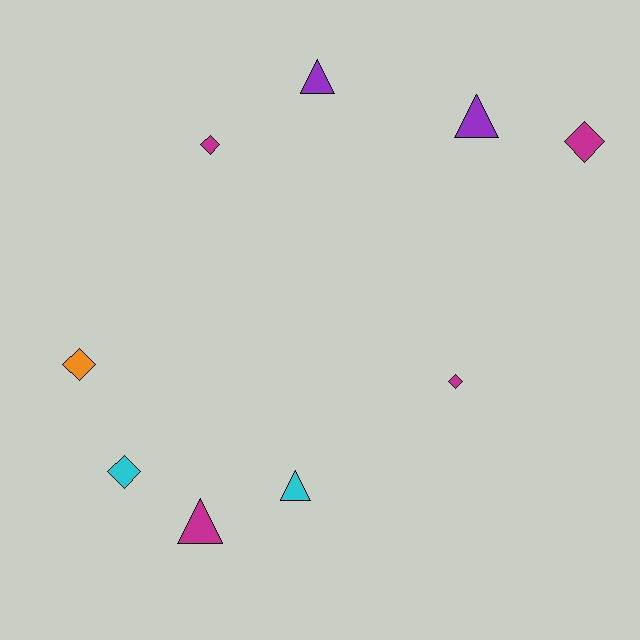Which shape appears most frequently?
Diamond, with 5 objects.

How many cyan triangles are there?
There is 1 cyan triangle.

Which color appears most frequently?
Magenta, with 4 objects.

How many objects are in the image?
There are 9 objects.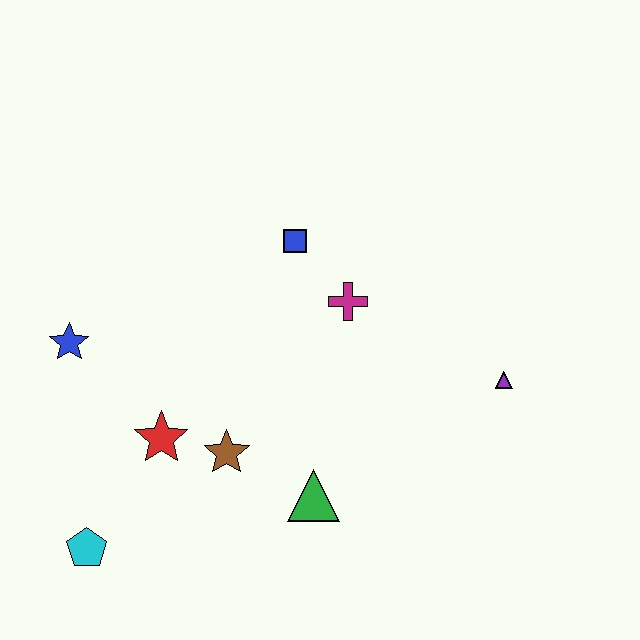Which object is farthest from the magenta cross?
The cyan pentagon is farthest from the magenta cross.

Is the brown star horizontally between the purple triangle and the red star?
Yes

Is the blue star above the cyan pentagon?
Yes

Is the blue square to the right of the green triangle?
No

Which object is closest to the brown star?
The red star is closest to the brown star.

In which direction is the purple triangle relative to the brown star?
The purple triangle is to the right of the brown star.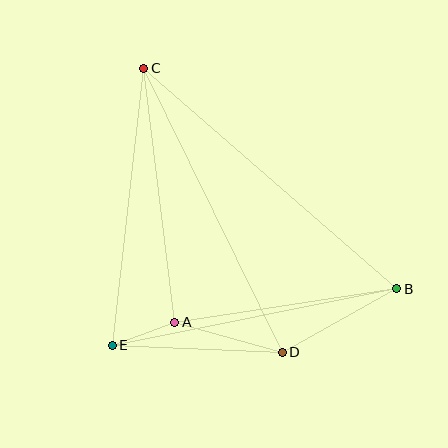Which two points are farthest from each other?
Points B and C are farthest from each other.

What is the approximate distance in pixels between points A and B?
The distance between A and B is approximately 224 pixels.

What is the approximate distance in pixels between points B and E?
The distance between B and E is approximately 290 pixels.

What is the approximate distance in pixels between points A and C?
The distance between A and C is approximately 256 pixels.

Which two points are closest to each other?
Points A and E are closest to each other.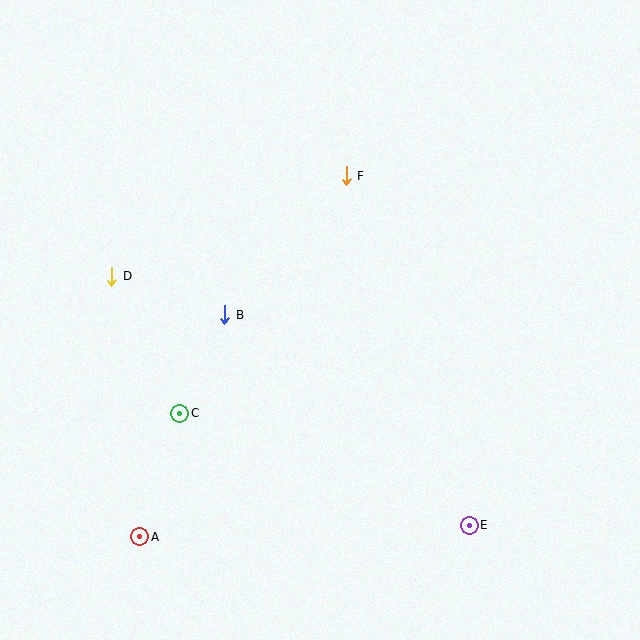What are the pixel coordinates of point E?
Point E is at (469, 525).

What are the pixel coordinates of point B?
Point B is at (225, 315).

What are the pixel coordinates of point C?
Point C is at (180, 413).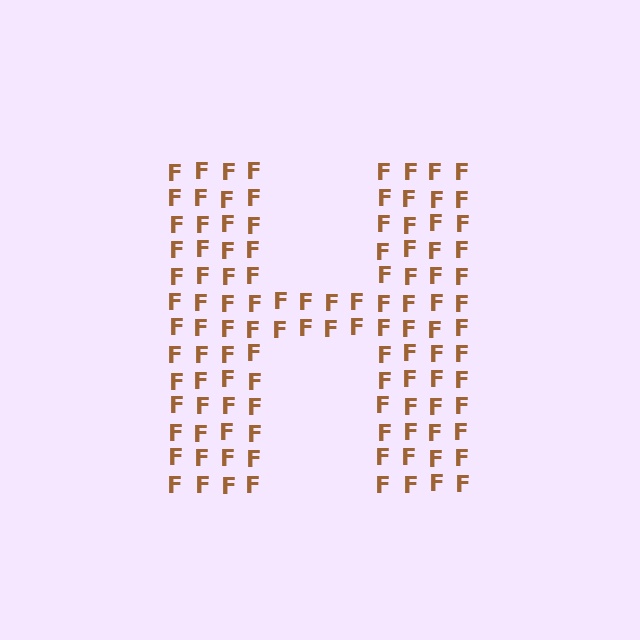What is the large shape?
The large shape is the letter H.